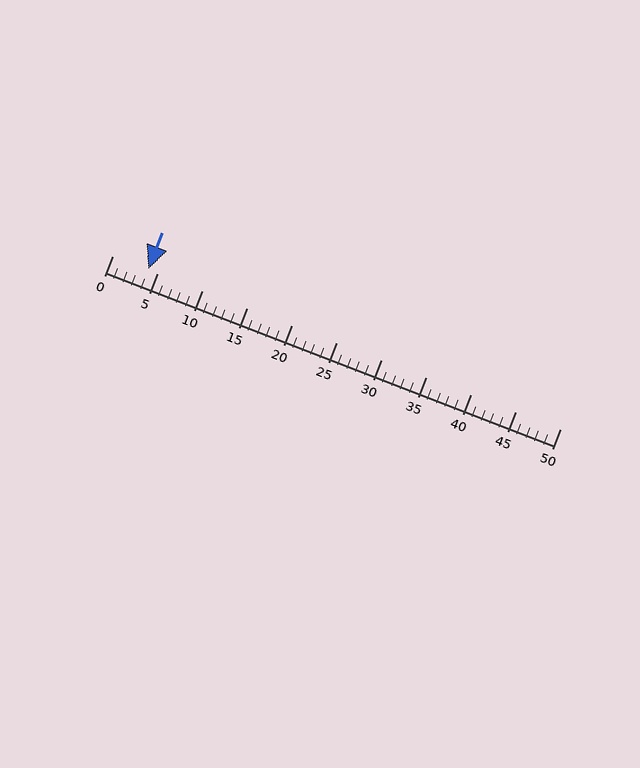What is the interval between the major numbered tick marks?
The major tick marks are spaced 5 units apart.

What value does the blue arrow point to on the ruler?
The blue arrow points to approximately 4.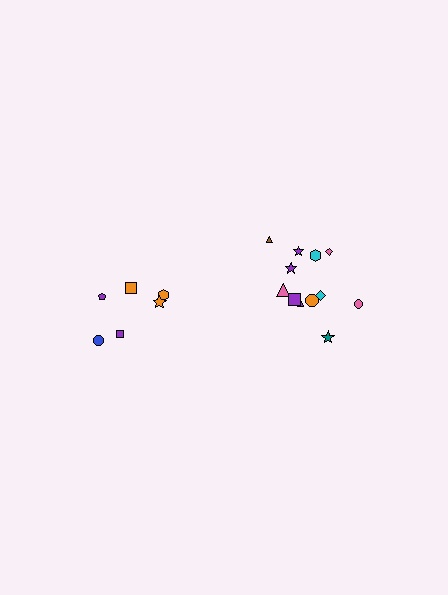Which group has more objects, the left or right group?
The right group.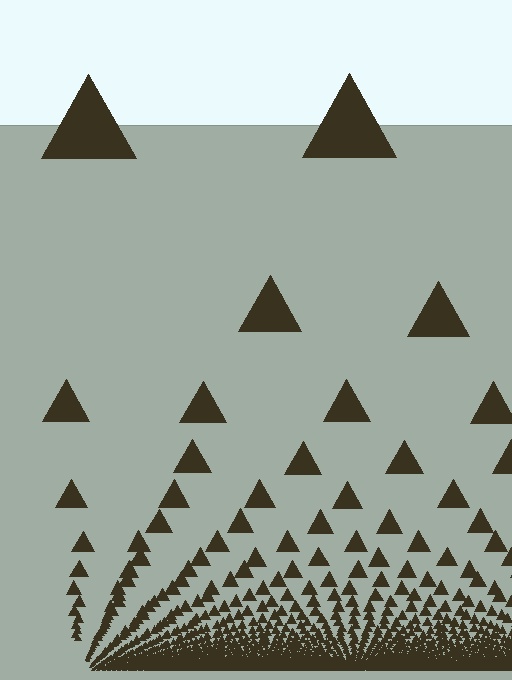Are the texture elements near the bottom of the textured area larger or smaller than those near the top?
Smaller. The gradient is inverted — elements near the bottom are smaller and denser.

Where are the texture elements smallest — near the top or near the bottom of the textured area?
Near the bottom.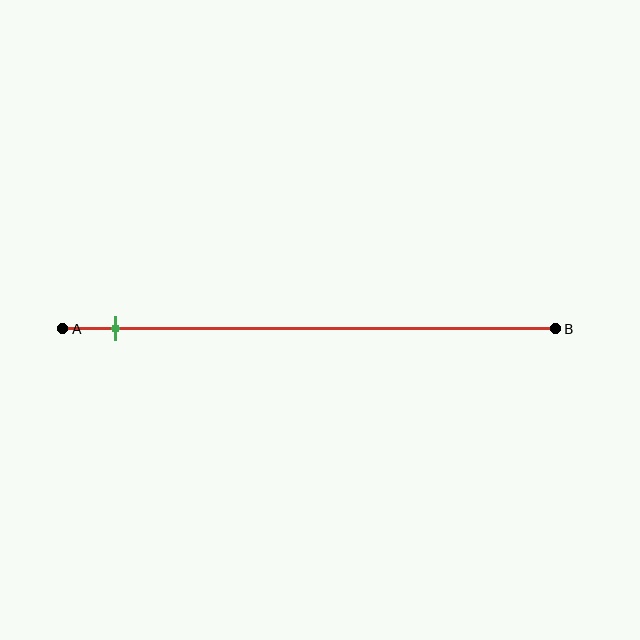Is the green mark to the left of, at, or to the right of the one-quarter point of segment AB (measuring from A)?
The green mark is to the left of the one-quarter point of segment AB.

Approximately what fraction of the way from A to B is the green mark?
The green mark is approximately 10% of the way from A to B.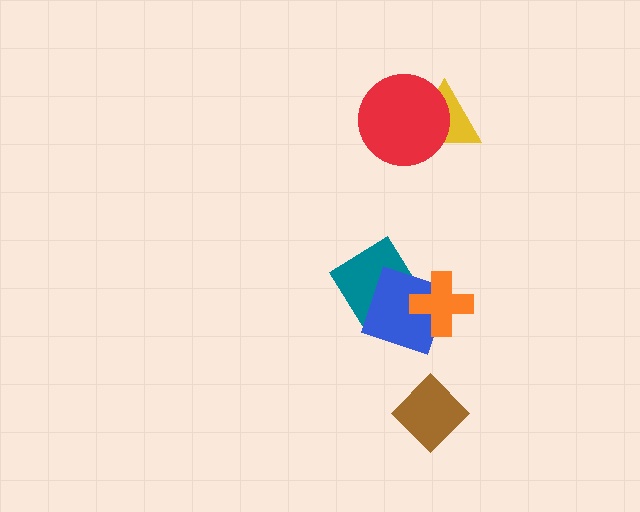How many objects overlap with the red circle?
1 object overlaps with the red circle.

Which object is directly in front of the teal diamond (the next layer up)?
The blue square is directly in front of the teal diamond.